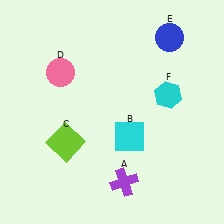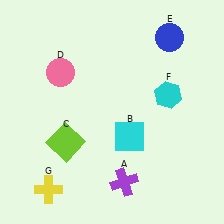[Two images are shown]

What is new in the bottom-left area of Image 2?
A yellow cross (G) was added in the bottom-left area of Image 2.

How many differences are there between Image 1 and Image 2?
There is 1 difference between the two images.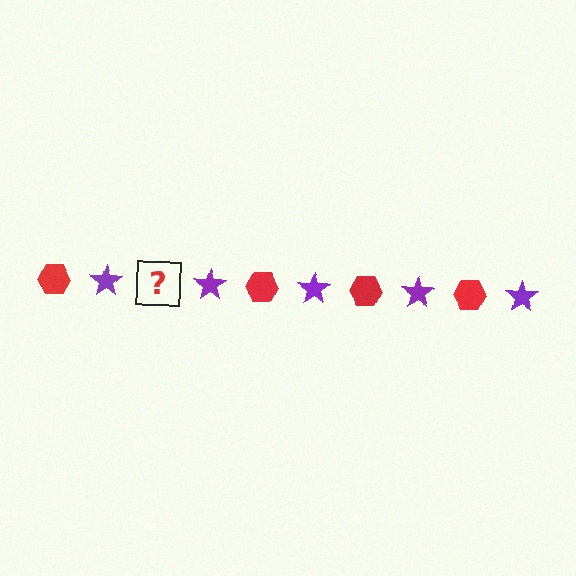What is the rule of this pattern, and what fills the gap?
The rule is that the pattern alternates between red hexagon and purple star. The gap should be filled with a red hexagon.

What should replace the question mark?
The question mark should be replaced with a red hexagon.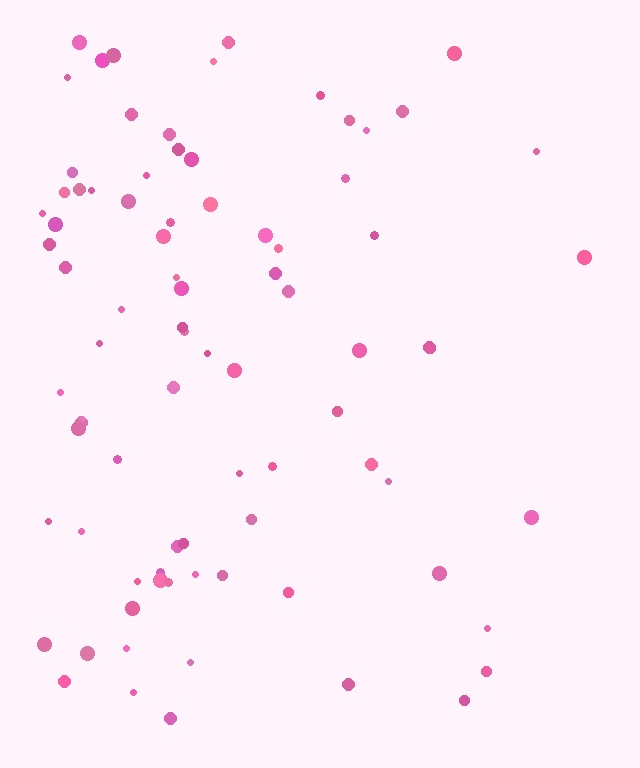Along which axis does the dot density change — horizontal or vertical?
Horizontal.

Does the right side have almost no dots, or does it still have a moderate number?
Still a moderate number, just noticeably fewer than the left.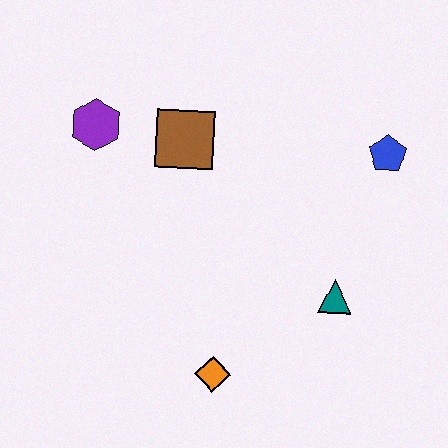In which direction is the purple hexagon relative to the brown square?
The purple hexagon is to the left of the brown square.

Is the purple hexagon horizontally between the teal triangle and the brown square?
No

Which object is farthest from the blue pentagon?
The purple hexagon is farthest from the blue pentagon.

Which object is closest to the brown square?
The purple hexagon is closest to the brown square.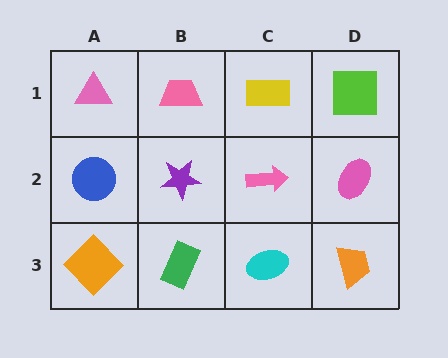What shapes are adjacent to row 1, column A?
A blue circle (row 2, column A), a pink trapezoid (row 1, column B).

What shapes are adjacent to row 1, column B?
A purple star (row 2, column B), a pink triangle (row 1, column A), a yellow rectangle (row 1, column C).